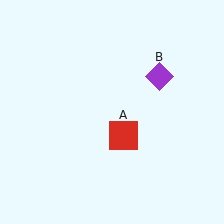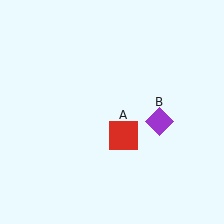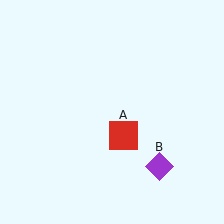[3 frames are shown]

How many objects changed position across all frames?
1 object changed position: purple diamond (object B).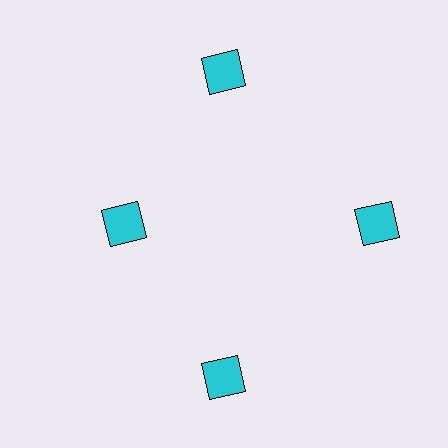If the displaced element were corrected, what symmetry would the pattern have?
It would have 4-fold rotational symmetry — the pattern would map onto itself every 90 degrees.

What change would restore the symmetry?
The symmetry would be restored by moving it outward, back onto the ring so that all 4 squares sit at equal angles and equal distance from the center.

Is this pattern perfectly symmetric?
No. The 4 cyan squares are arranged in a ring, but one element near the 9 o'clock position is pulled inward toward the center, breaking the 4-fold rotational symmetry.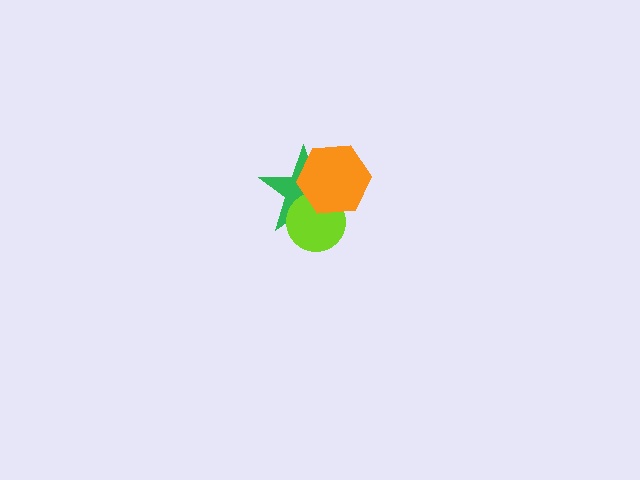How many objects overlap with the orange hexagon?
2 objects overlap with the orange hexagon.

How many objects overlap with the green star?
2 objects overlap with the green star.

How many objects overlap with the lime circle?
2 objects overlap with the lime circle.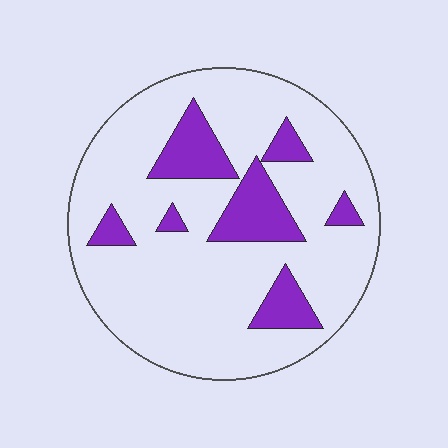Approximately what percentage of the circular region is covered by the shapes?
Approximately 20%.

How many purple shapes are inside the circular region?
7.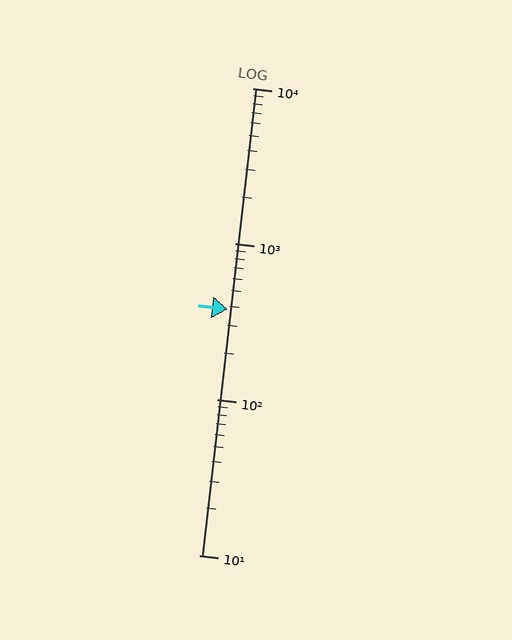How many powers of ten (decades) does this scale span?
The scale spans 3 decades, from 10 to 10000.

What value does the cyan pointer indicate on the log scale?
The pointer indicates approximately 380.